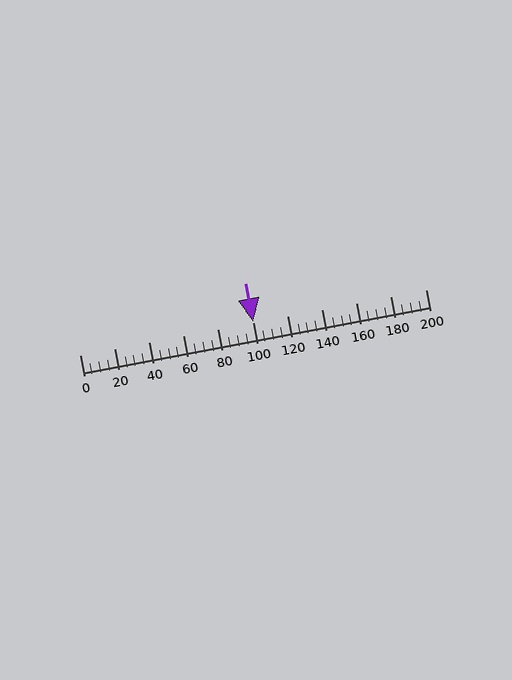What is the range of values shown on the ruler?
The ruler shows values from 0 to 200.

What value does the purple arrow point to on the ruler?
The purple arrow points to approximately 100.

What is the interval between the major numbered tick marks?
The major tick marks are spaced 20 units apart.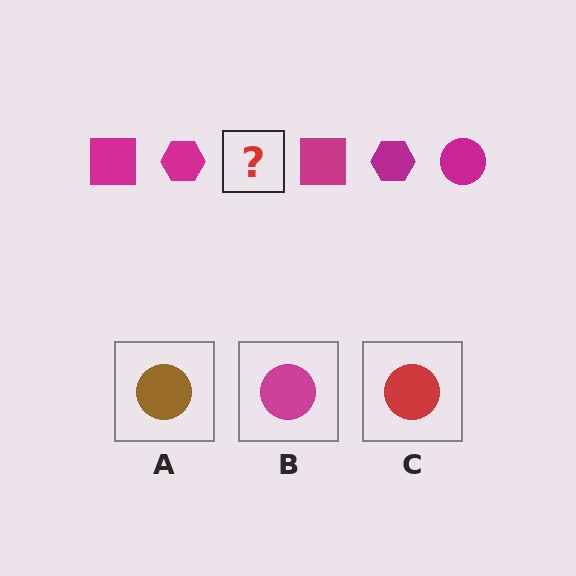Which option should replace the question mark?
Option B.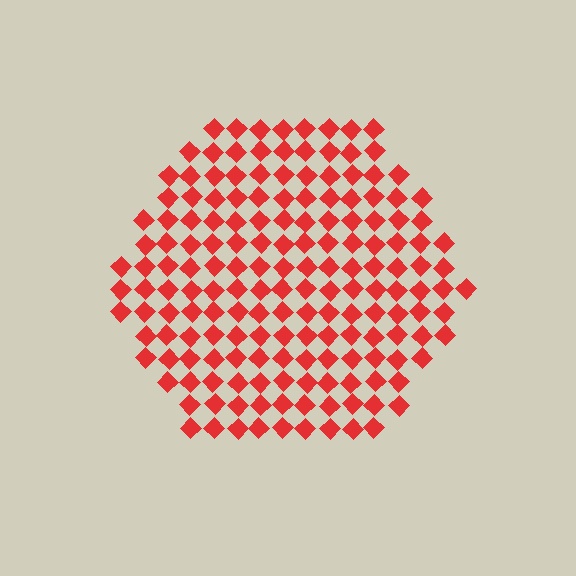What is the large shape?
The large shape is a hexagon.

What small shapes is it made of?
It is made of small diamonds.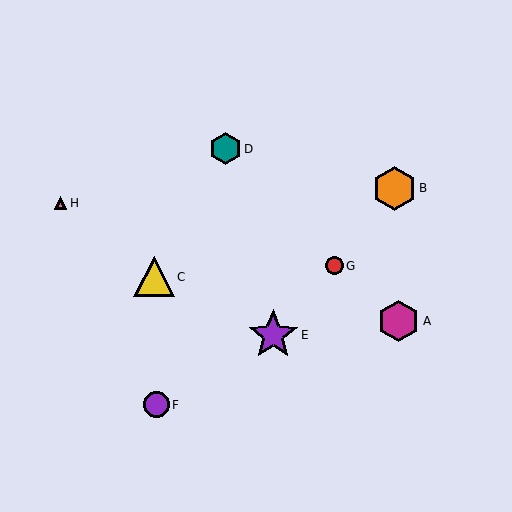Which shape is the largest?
The purple star (labeled E) is the largest.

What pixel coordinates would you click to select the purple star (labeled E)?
Click at (273, 335) to select the purple star E.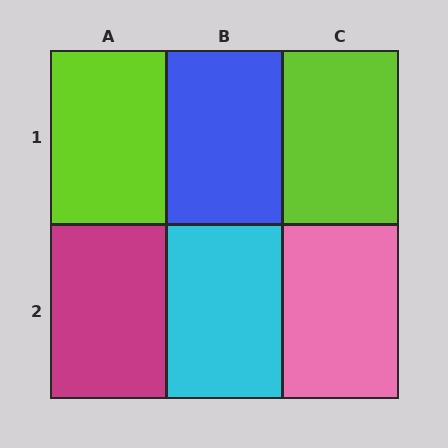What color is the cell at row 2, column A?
Magenta.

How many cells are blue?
1 cell is blue.